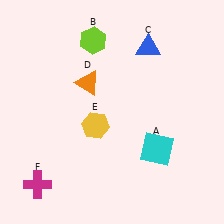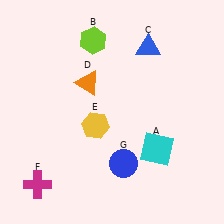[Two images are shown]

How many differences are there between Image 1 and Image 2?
There is 1 difference between the two images.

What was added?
A blue circle (G) was added in Image 2.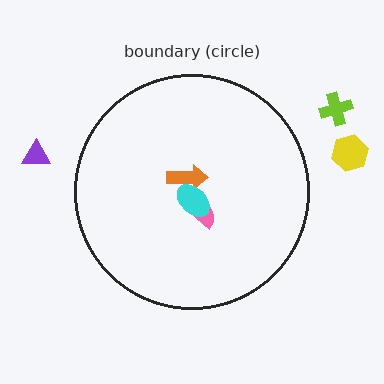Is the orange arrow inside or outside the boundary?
Inside.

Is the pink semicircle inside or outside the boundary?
Inside.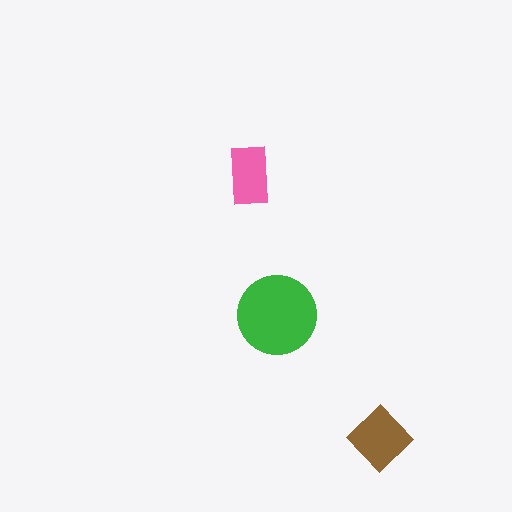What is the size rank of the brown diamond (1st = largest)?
2nd.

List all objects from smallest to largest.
The pink rectangle, the brown diamond, the green circle.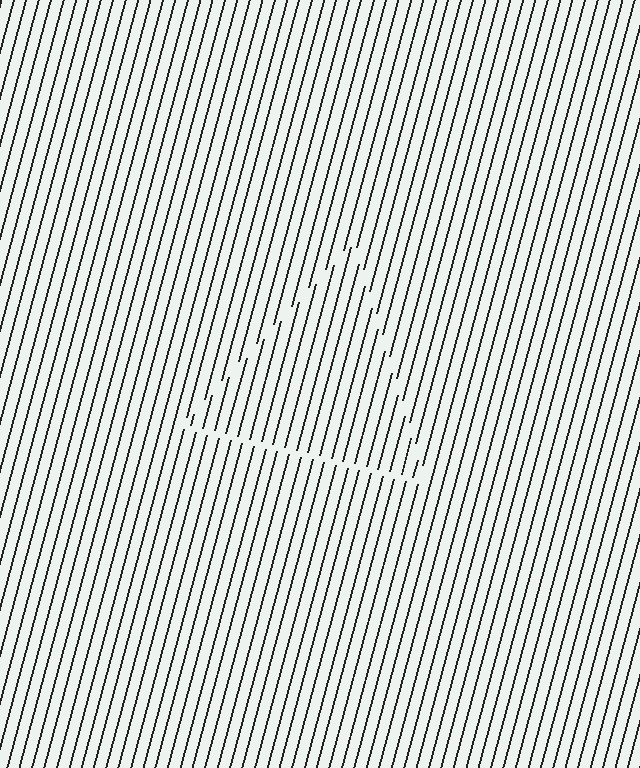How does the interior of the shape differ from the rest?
The interior of the shape contains the same grating, shifted by half a period — the contour is defined by the phase discontinuity where line-ends from the inner and outer gratings abut.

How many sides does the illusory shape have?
3 sides — the line-ends trace a triangle.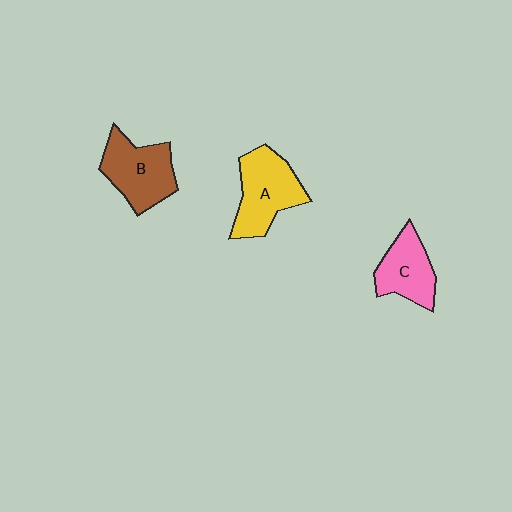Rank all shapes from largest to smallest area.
From largest to smallest: A (yellow), B (brown), C (pink).